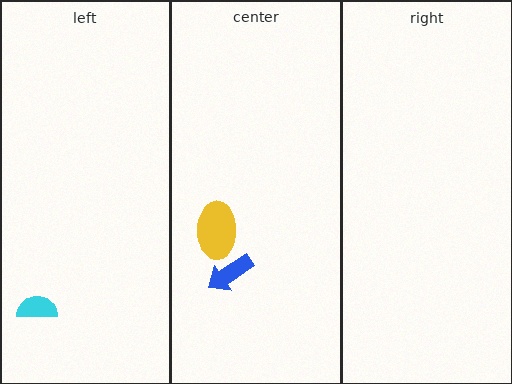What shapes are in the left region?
The cyan semicircle.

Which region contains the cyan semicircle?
The left region.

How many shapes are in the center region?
2.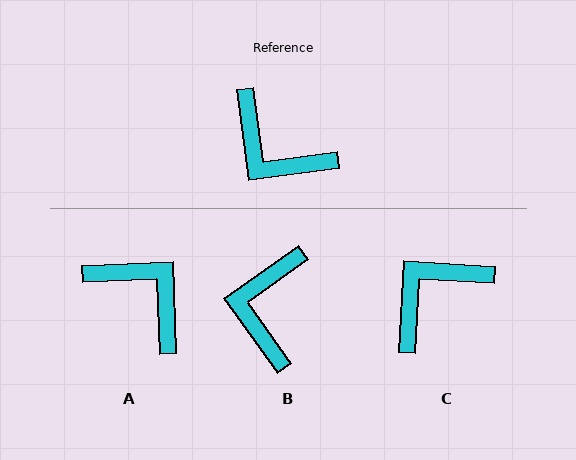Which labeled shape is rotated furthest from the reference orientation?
A, about 175 degrees away.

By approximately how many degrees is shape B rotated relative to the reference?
Approximately 62 degrees clockwise.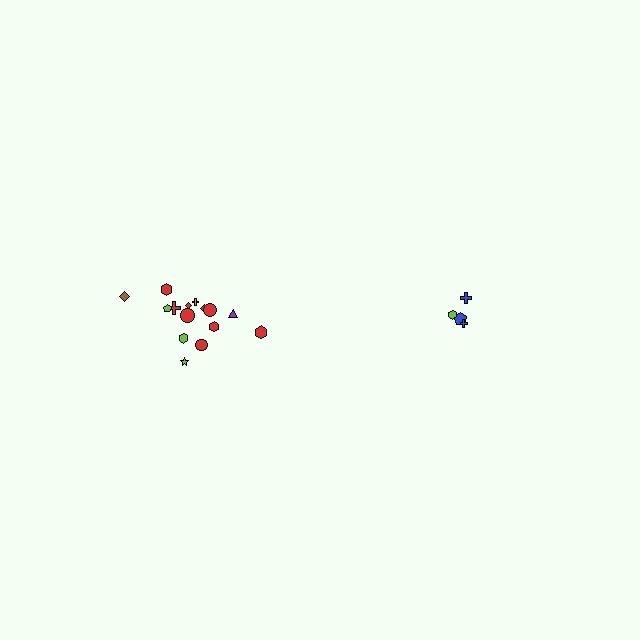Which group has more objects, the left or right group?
The left group.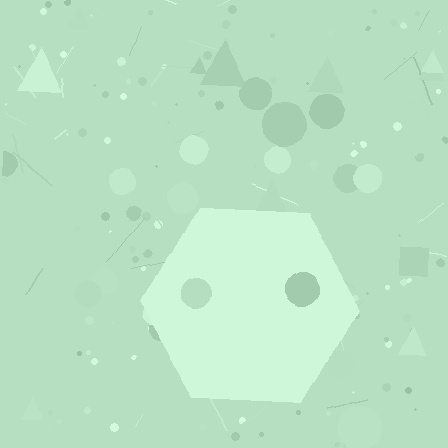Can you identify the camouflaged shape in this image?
The camouflaged shape is a hexagon.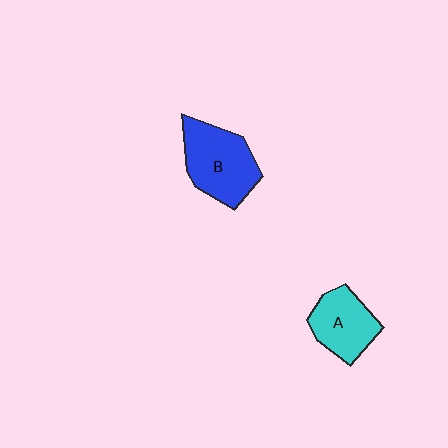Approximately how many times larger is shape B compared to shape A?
Approximately 1.3 times.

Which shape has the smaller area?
Shape A (cyan).